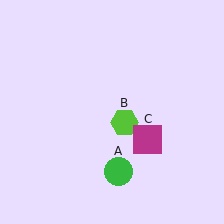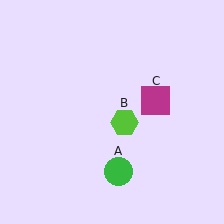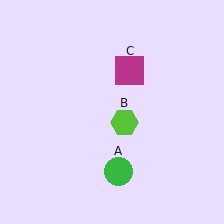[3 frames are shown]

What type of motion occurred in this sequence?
The magenta square (object C) rotated counterclockwise around the center of the scene.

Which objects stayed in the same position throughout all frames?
Green circle (object A) and lime hexagon (object B) remained stationary.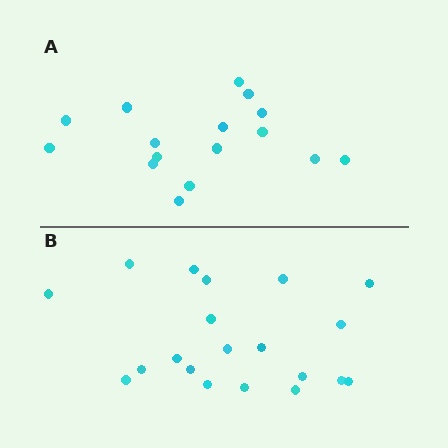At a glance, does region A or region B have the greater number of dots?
Region B (the bottom region) has more dots.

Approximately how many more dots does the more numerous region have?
Region B has about 4 more dots than region A.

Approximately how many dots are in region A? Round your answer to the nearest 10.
About 20 dots. (The exact count is 16, which rounds to 20.)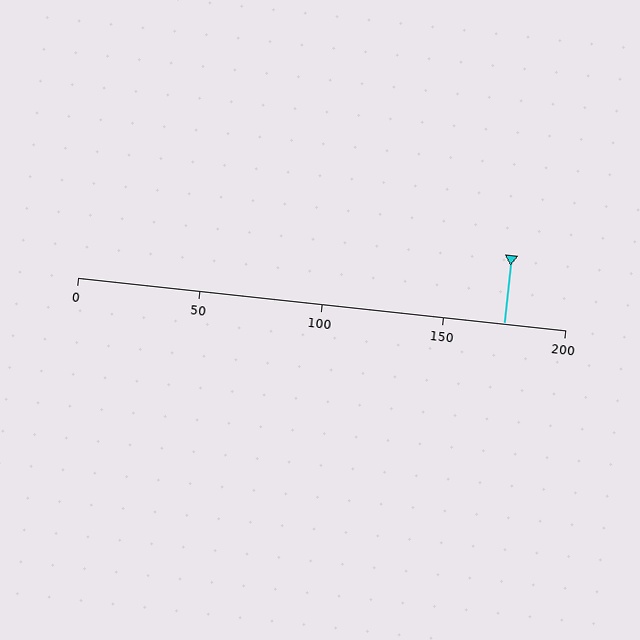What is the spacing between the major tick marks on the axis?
The major ticks are spaced 50 apart.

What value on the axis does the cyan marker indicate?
The marker indicates approximately 175.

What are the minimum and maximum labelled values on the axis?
The axis runs from 0 to 200.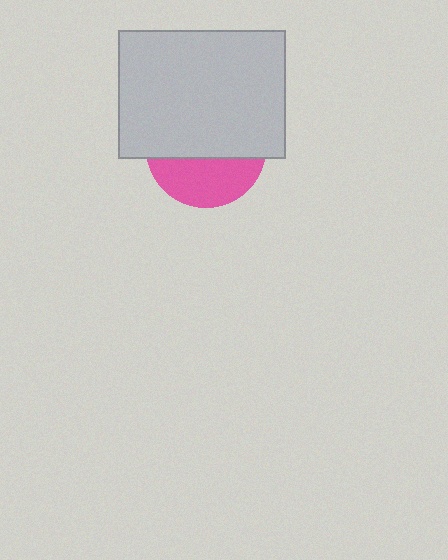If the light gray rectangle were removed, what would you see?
You would see the complete pink circle.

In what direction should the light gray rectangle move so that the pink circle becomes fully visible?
The light gray rectangle should move up. That is the shortest direction to clear the overlap and leave the pink circle fully visible.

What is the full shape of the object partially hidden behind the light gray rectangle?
The partially hidden object is a pink circle.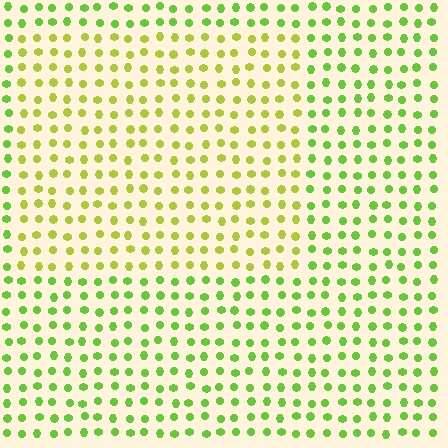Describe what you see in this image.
The image is filled with small lime elements in a uniform arrangement. A rectangle-shaped region is visible where the elements are tinted to a slightly different hue, forming a subtle color boundary.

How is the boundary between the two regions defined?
The boundary is defined purely by a slight shift in hue (about 29 degrees). Spacing, size, and orientation are identical on both sides.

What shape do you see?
I see a rectangle.